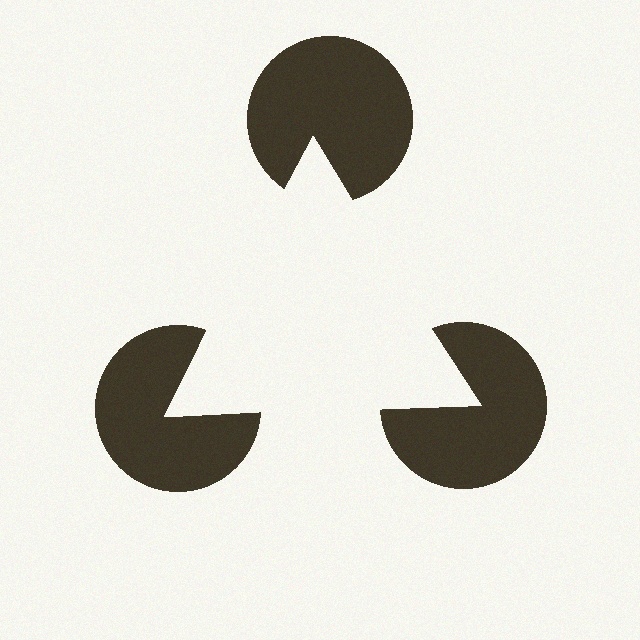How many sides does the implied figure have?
3 sides.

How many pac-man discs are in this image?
There are 3 — one at each vertex of the illusory triangle.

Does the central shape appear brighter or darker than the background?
It typically appears slightly brighter than the background, even though no actual brightness change is drawn.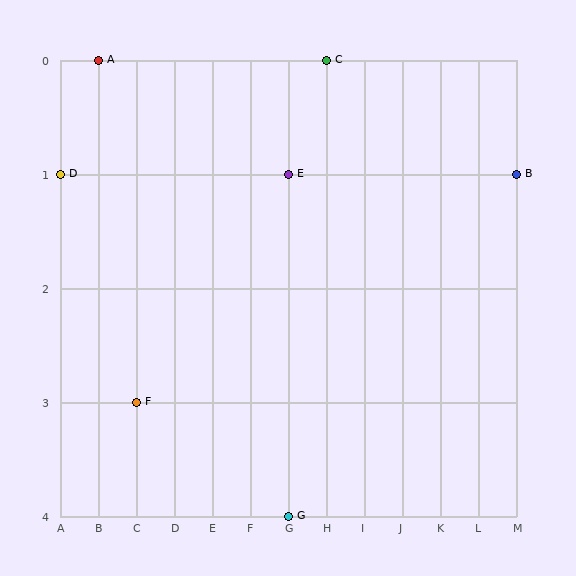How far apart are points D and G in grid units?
Points D and G are 6 columns and 3 rows apart (about 6.7 grid units diagonally).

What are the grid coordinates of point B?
Point B is at grid coordinates (M, 1).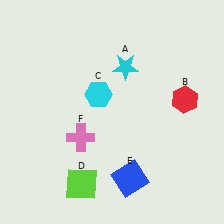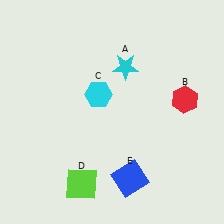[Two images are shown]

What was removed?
The pink cross (F) was removed in Image 2.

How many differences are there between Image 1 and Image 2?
There is 1 difference between the two images.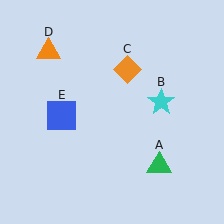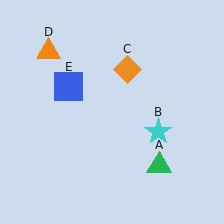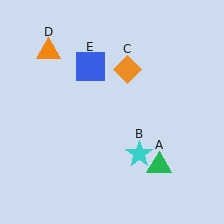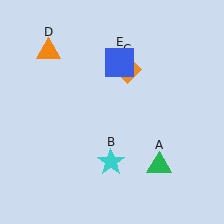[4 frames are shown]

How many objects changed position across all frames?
2 objects changed position: cyan star (object B), blue square (object E).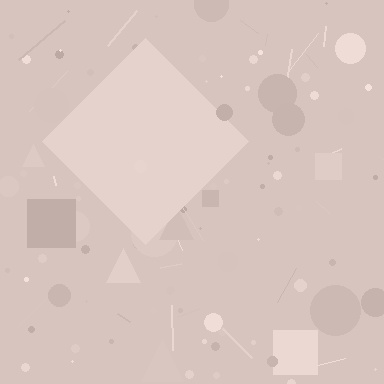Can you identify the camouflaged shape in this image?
The camouflaged shape is a diamond.